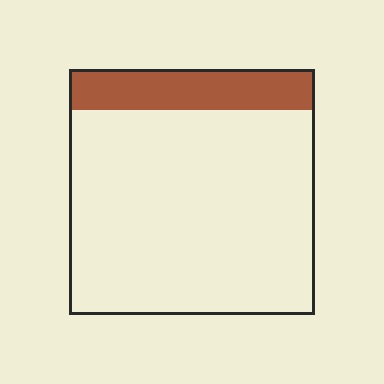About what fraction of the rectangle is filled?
About one sixth (1/6).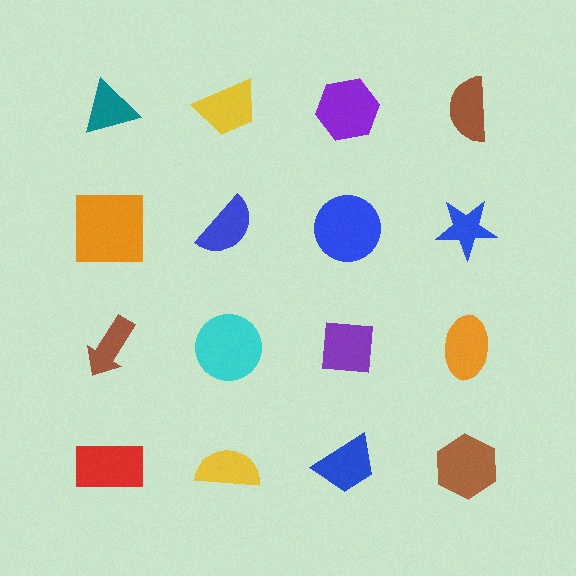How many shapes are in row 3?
4 shapes.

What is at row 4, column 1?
A red rectangle.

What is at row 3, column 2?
A cyan circle.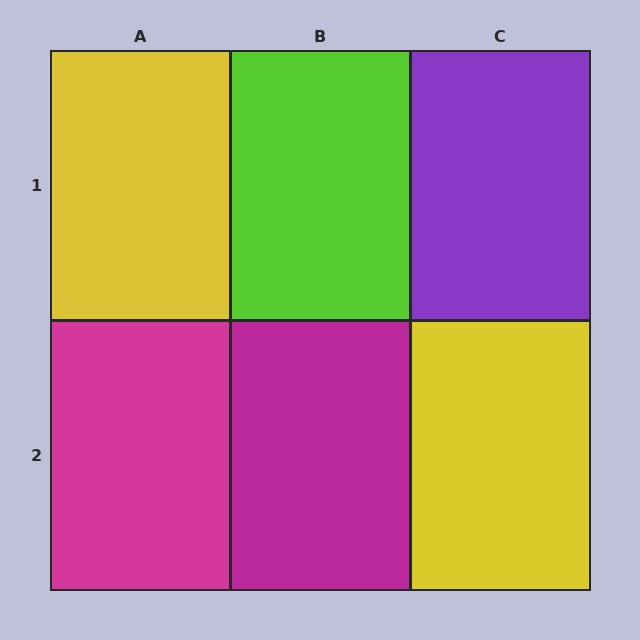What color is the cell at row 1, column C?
Purple.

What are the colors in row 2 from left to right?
Magenta, magenta, yellow.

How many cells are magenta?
2 cells are magenta.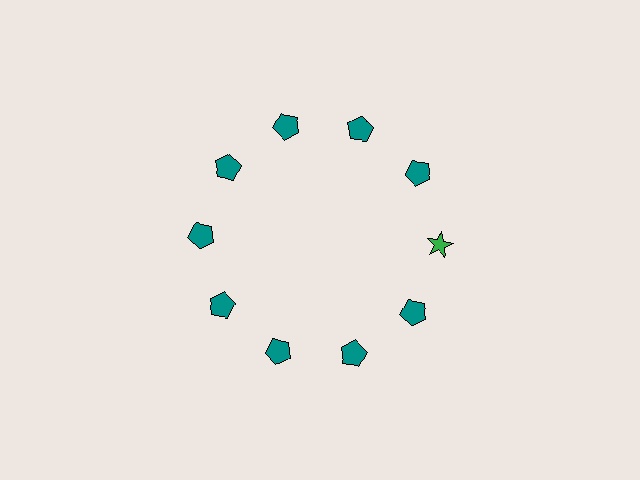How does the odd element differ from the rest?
It differs in both color (green instead of teal) and shape (star instead of pentagon).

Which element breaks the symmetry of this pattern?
The green star at roughly the 3 o'clock position breaks the symmetry. All other shapes are teal pentagons.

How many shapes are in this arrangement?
There are 10 shapes arranged in a ring pattern.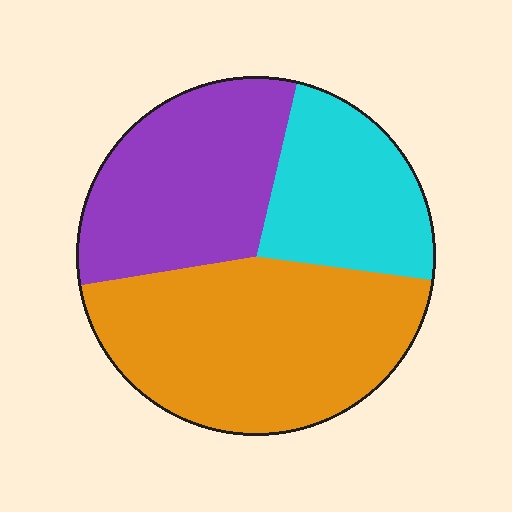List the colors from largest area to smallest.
From largest to smallest: orange, purple, cyan.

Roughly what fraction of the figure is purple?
Purple takes up between a quarter and a half of the figure.